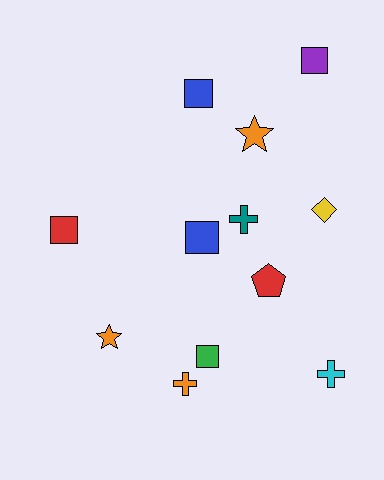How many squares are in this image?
There are 5 squares.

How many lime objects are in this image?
There are no lime objects.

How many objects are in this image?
There are 12 objects.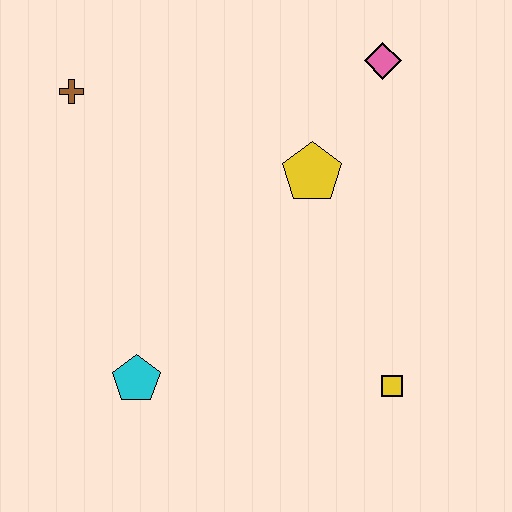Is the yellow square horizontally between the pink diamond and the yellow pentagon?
No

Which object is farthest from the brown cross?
The yellow square is farthest from the brown cross.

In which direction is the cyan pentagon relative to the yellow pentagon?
The cyan pentagon is below the yellow pentagon.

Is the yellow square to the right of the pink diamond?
Yes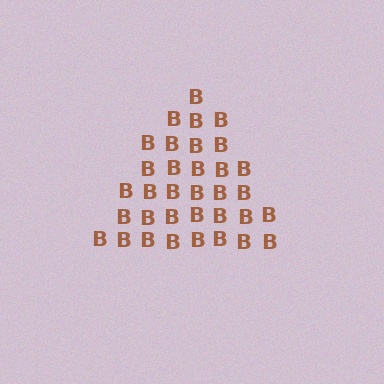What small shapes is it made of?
It is made of small letter B's.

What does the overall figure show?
The overall figure shows a triangle.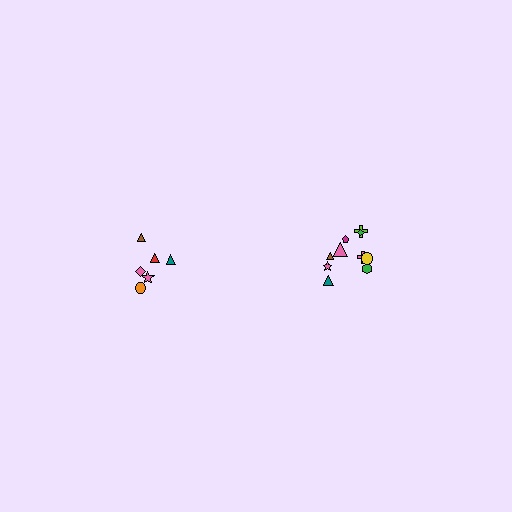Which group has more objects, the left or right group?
The right group.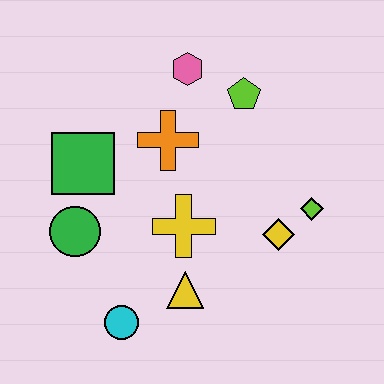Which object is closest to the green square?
The green circle is closest to the green square.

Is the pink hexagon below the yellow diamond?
No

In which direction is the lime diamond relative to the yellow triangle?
The lime diamond is to the right of the yellow triangle.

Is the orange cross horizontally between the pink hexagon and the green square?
Yes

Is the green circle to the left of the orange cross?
Yes